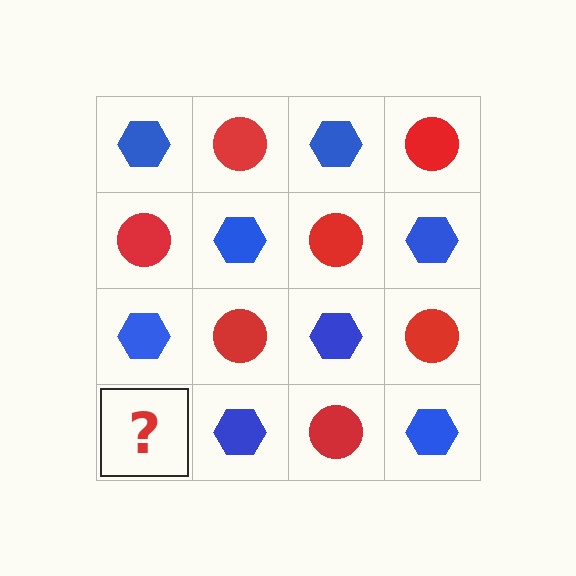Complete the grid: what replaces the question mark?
The question mark should be replaced with a red circle.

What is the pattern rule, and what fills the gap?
The rule is that it alternates blue hexagon and red circle in a checkerboard pattern. The gap should be filled with a red circle.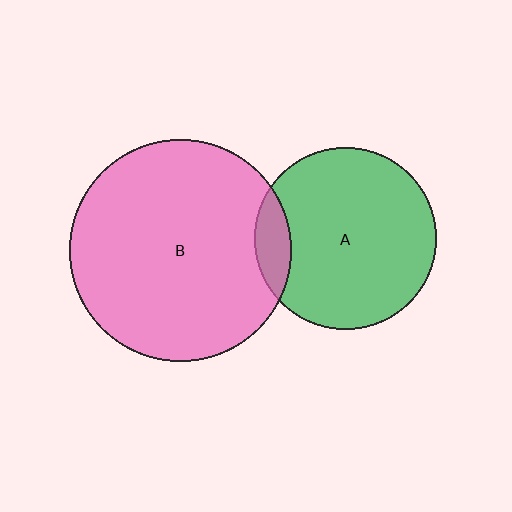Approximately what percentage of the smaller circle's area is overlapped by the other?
Approximately 10%.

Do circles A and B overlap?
Yes.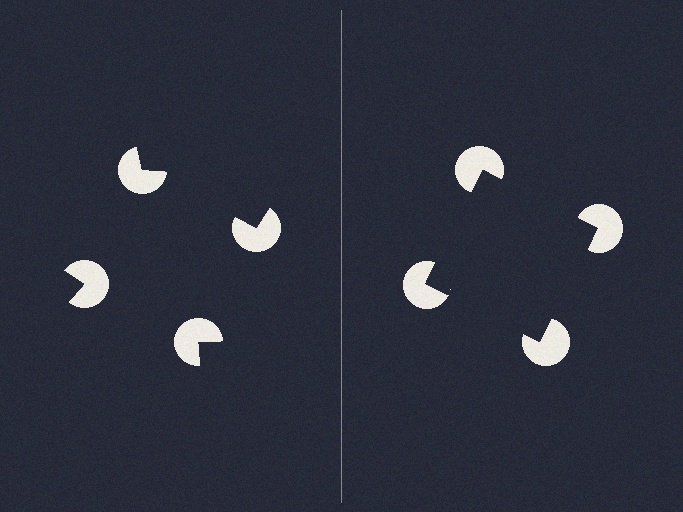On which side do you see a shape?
An illusory square appears on the right side. On the left side the wedge cuts are rotated, so no coherent shape forms.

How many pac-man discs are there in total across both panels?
8 — 4 on each side.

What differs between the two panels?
The pac-man discs are positioned identically on both sides; only the wedge orientations differ. On the right they align to a square; on the left they are misaligned.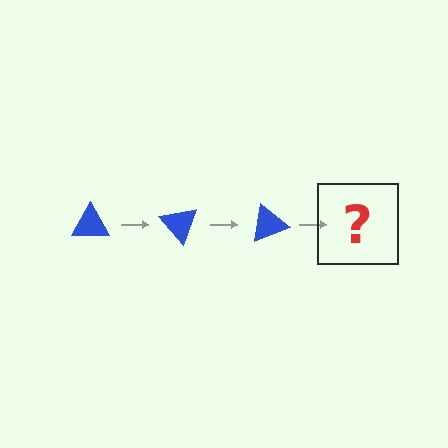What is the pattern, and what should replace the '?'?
The pattern is that the triangle rotates 50 degrees each step. The '?' should be a blue triangle rotated 150 degrees.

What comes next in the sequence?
The next element should be a blue triangle rotated 150 degrees.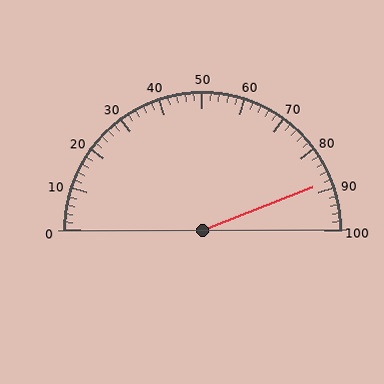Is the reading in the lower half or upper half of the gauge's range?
The reading is in the upper half of the range (0 to 100).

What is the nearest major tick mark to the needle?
The nearest major tick mark is 90.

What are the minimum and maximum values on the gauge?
The gauge ranges from 0 to 100.